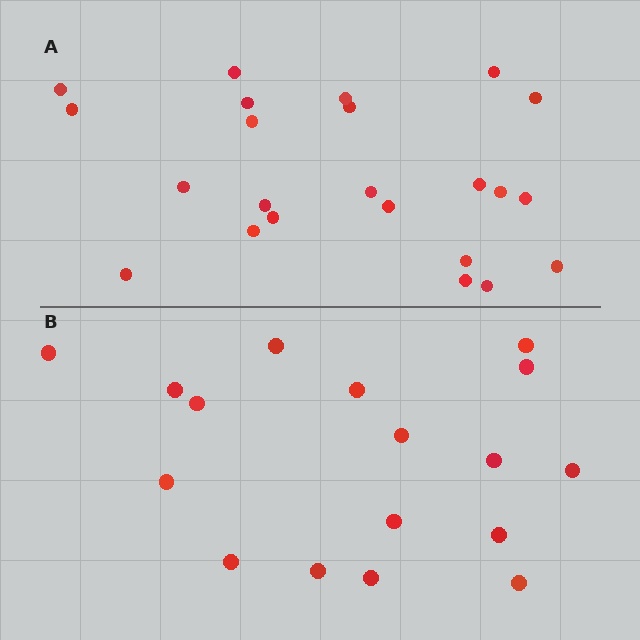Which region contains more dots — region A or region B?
Region A (the top region) has more dots.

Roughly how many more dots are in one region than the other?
Region A has about 6 more dots than region B.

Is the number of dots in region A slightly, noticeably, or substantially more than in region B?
Region A has noticeably more, but not dramatically so. The ratio is roughly 1.4 to 1.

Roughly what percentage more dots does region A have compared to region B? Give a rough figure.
About 35% more.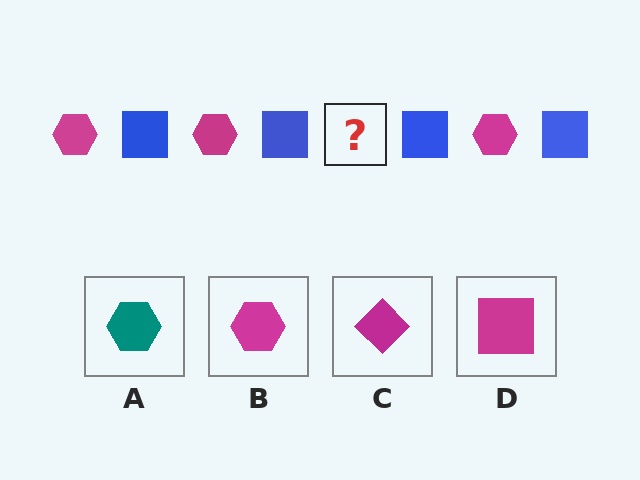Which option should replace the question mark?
Option B.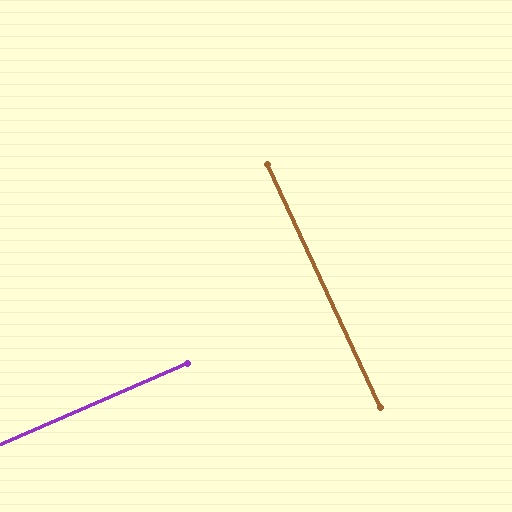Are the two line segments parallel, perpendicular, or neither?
Perpendicular — they meet at approximately 88°.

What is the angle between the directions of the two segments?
Approximately 88 degrees.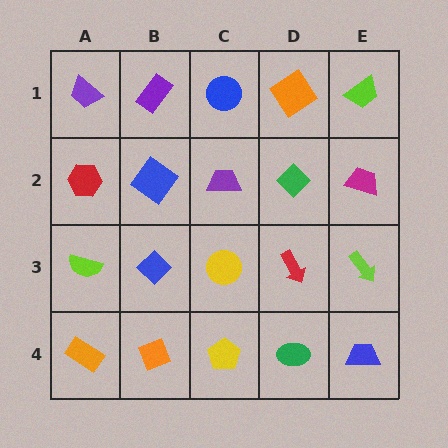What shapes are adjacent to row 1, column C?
A purple trapezoid (row 2, column C), a purple rectangle (row 1, column B), an orange diamond (row 1, column D).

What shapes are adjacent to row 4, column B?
A blue diamond (row 3, column B), an orange rectangle (row 4, column A), a yellow pentagon (row 4, column C).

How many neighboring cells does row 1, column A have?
2.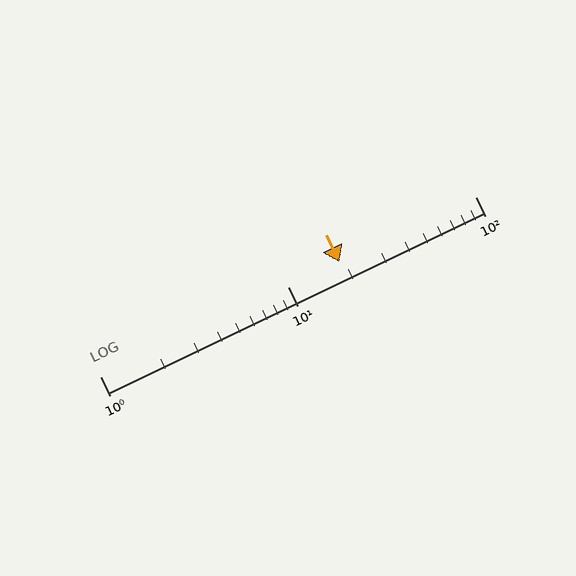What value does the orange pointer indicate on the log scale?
The pointer indicates approximately 19.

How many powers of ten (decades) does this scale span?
The scale spans 2 decades, from 1 to 100.